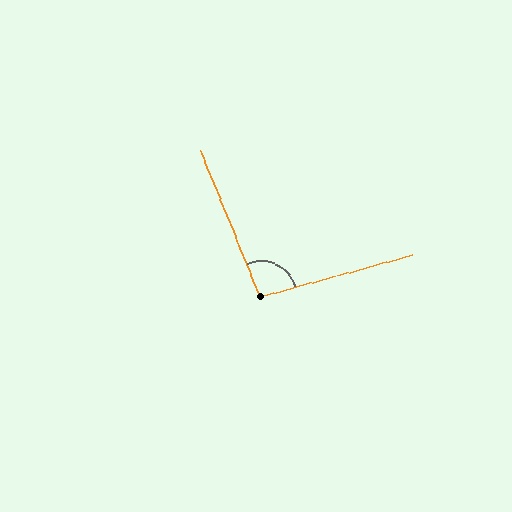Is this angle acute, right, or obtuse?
It is obtuse.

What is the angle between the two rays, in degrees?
Approximately 97 degrees.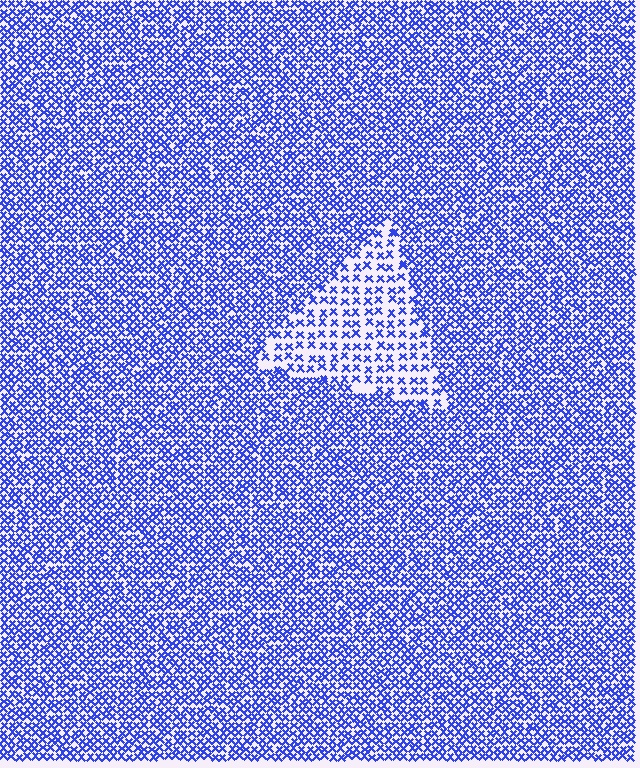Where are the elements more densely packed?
The elements are more densely packed outside the triangle boundary.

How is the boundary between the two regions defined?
The boundary is defined by a change in element density (approximately 2.1x ratio). All elements are the same color, size, and shape.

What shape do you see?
I see a triangle.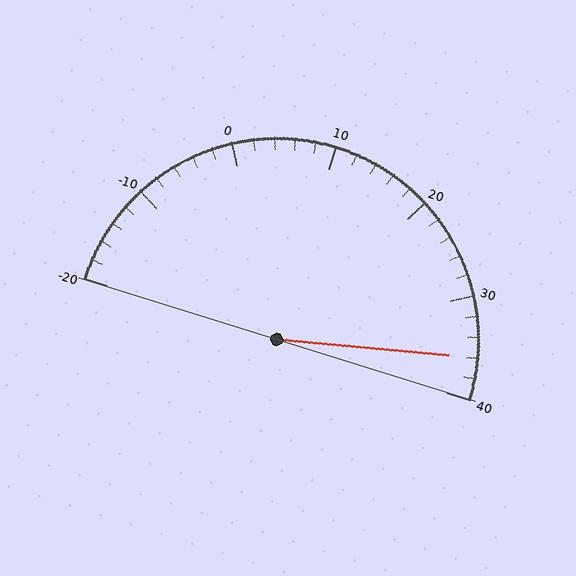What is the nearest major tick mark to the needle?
The nearest major tick mark is 40.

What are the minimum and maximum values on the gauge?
The gauge ranges from -20 to 40.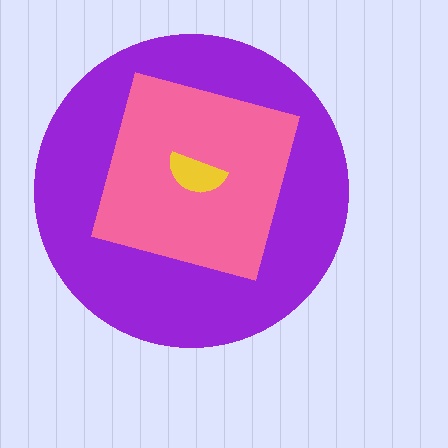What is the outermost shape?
The purple circle.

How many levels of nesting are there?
3.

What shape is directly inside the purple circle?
The pink diamond.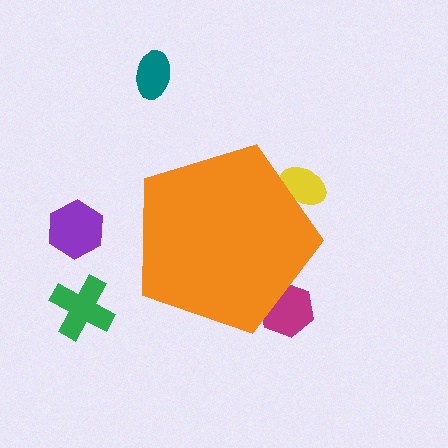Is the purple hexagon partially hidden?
No, the purple hexagon is fully visible.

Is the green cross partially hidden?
No, the green cross is fully visible.